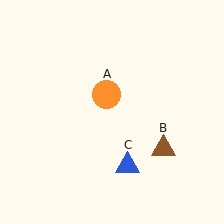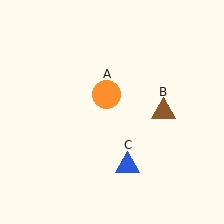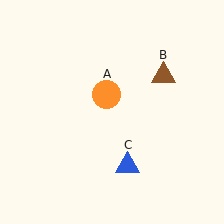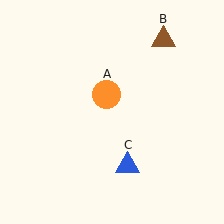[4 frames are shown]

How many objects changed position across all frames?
1 object changed position: brown triangle (object B).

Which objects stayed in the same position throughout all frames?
Orange circle (object A) and blue triangle (object C) remained stationary.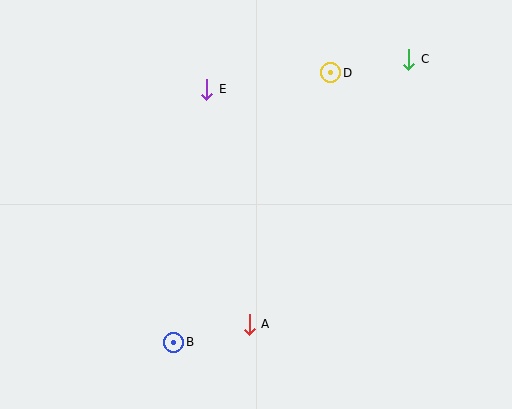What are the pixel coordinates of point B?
Point B is at (174, 342).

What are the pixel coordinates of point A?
Point A is at (249, 324).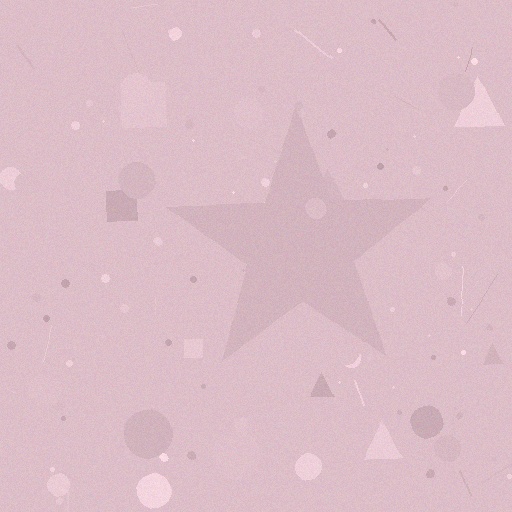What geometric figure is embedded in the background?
A star is embedded in the background.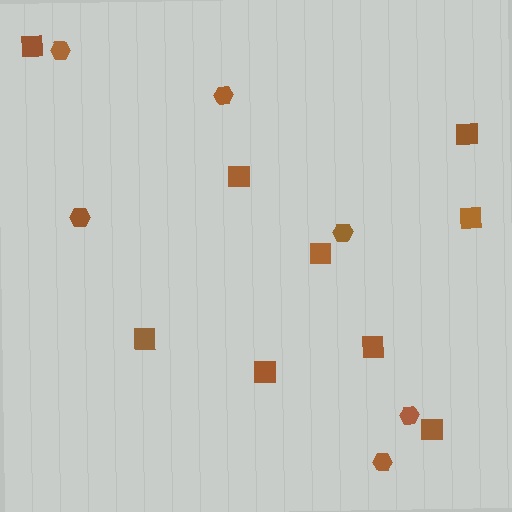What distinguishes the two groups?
There are 2 groups: one group of hexagons (6) and one group of squares (9).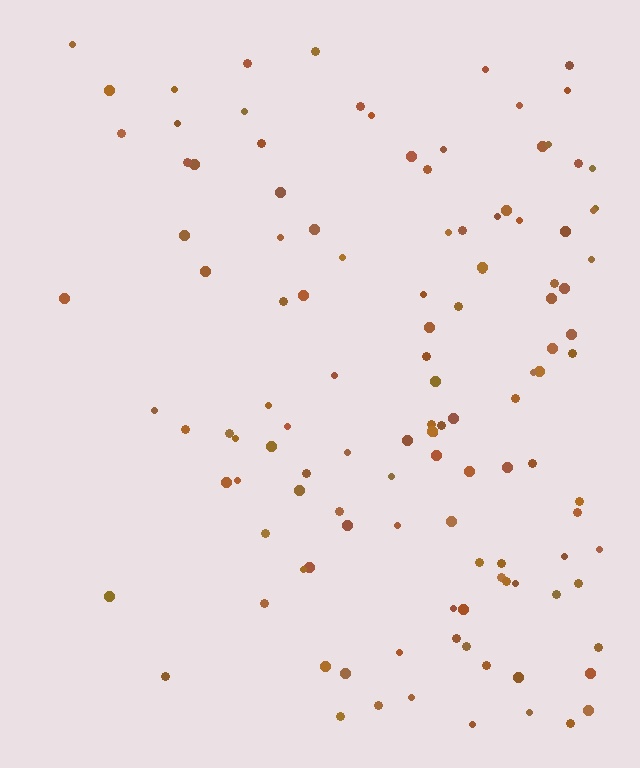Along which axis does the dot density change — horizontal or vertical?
Horizontal.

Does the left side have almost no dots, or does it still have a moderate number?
Still a moderate number, just noticeably fewer than the right.